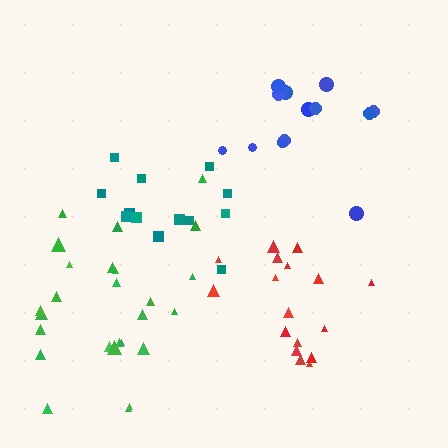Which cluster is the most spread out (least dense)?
Teal.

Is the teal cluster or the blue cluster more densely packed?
Blue.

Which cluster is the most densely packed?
Red.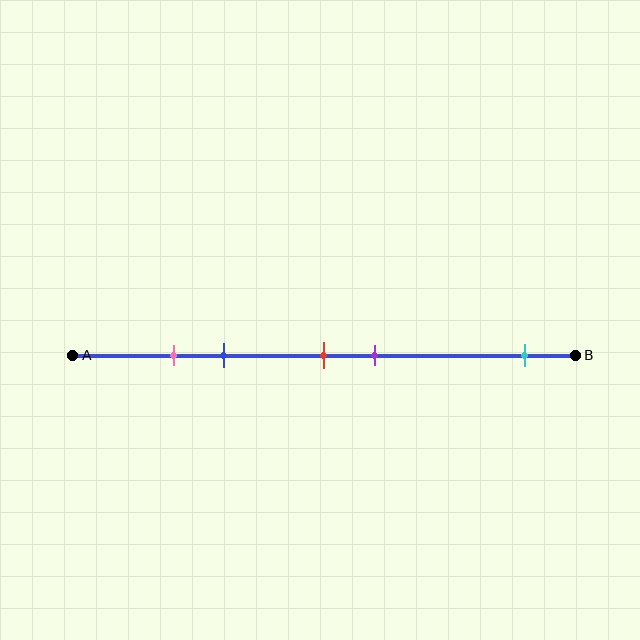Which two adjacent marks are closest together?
The pink and blue marks are the closest adjacent pair.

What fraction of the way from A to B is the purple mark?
The purple mark is approximately 60% (0.6) of the way from A to B.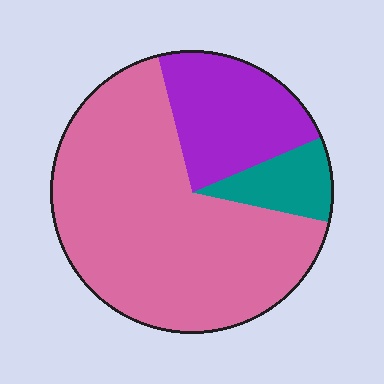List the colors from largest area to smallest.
From largest to smallest: pink, purple, teal.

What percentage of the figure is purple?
Purple covers about 25% of the figure.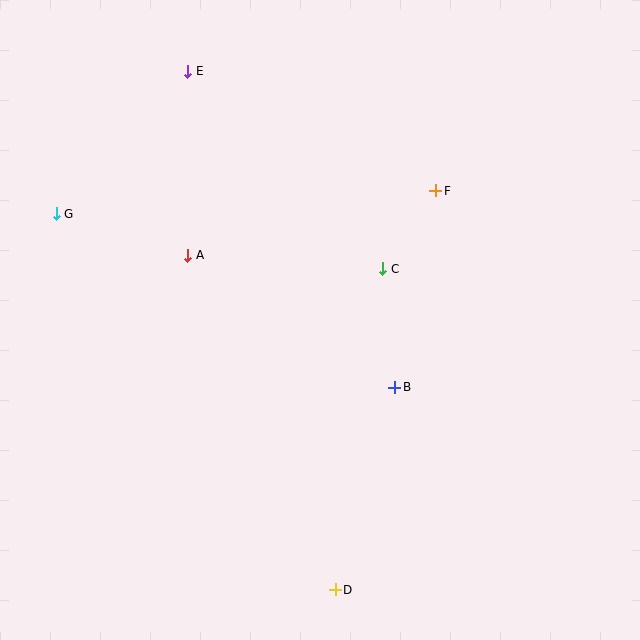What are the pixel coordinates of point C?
Point C is at (383, 269).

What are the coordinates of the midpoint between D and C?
The midpoint between D and C is at (359, 429).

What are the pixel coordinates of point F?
Point F is at (436, 191).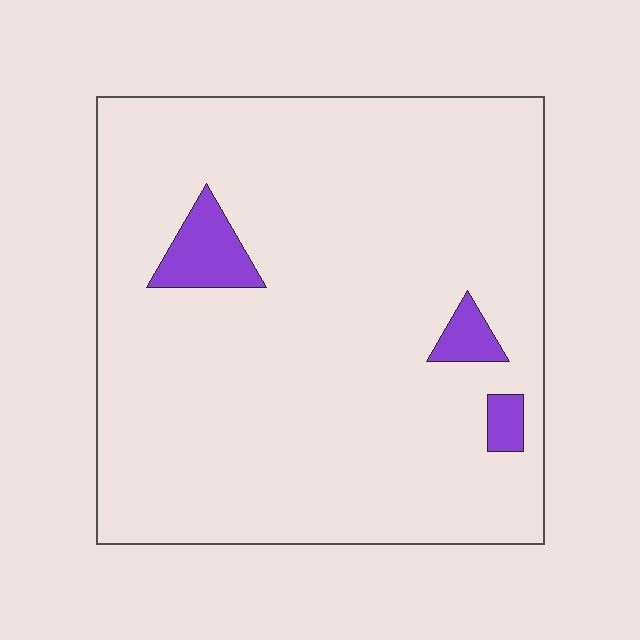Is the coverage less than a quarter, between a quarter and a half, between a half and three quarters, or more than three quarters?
Less than a quarter.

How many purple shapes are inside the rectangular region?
3.